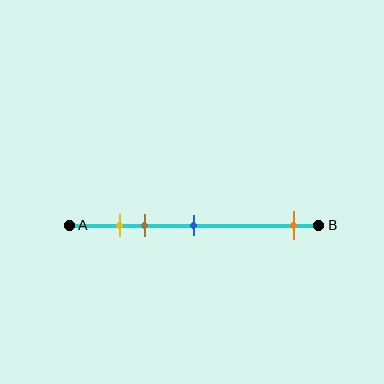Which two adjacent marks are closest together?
The yellow and brown marks are the closest adjacent pair.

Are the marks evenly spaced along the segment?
No, the marks are not evenly spaced.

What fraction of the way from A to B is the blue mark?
The blue mark is approximately 50% (0.5) of the way from A to B.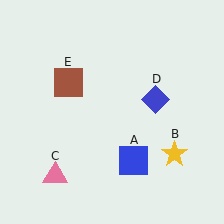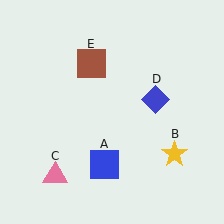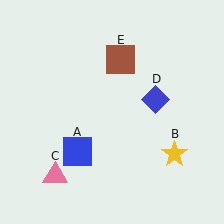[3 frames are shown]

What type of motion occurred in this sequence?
The blue square (object A), brown square (object E) rotated clockwise around the center of the scene.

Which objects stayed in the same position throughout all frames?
Yellow star (object B) and pink triangle (object C) and blue diamond (object D) remained stationary.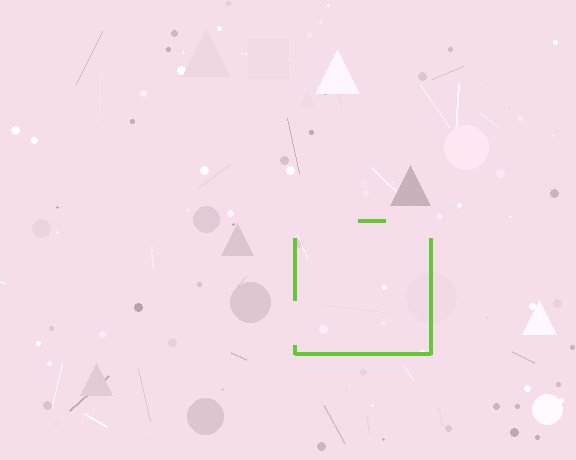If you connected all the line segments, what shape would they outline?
They would outline a square.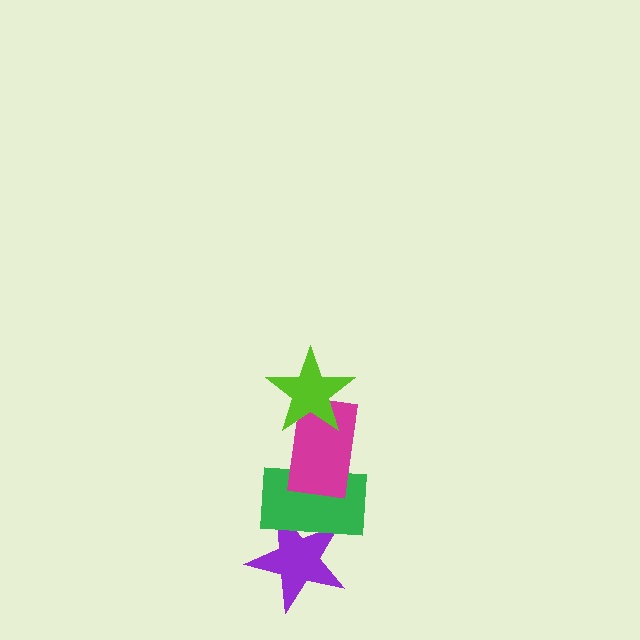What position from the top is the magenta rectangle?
The magenta rectangle is 2nd from the top.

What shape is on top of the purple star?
The green rectangle is on top of the purple star.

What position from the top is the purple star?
The purple star is 4th from the top.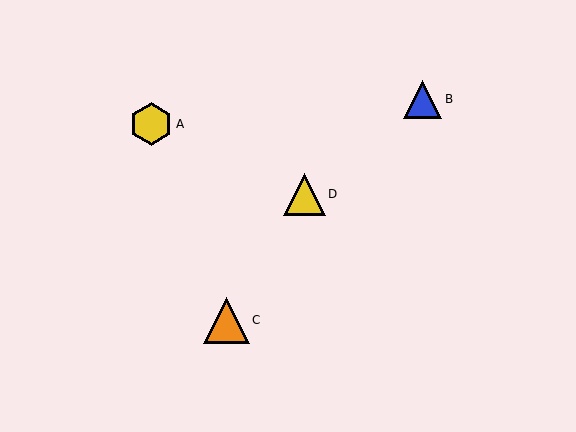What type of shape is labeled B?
Shape B is a blue triangle.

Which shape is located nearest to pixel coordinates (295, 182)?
The yellow triangle (labeled D) at (304, 194) is nearest to that location.